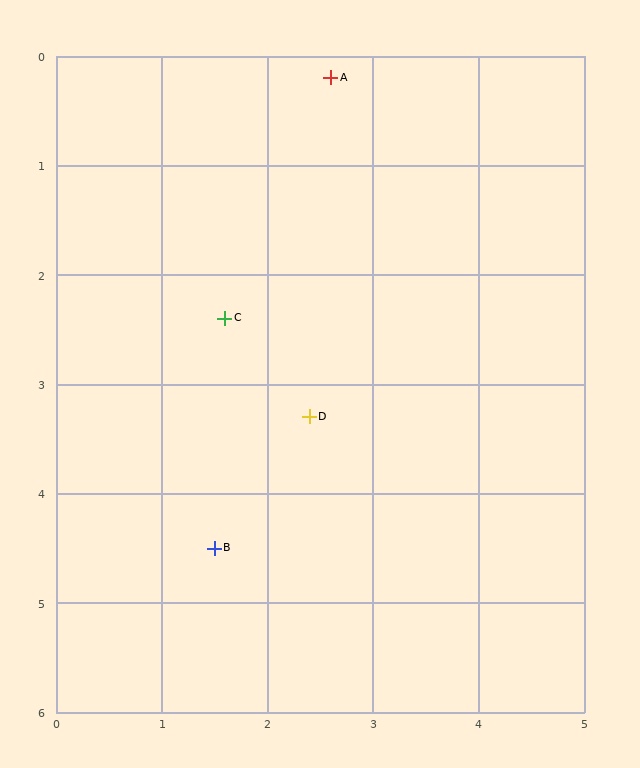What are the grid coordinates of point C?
Point C is at approximately (1.6, 2.4).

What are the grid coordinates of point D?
Point D is at approximately (2.4, 3.3).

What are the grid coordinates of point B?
Point B is at approximately (1.5, 4.5).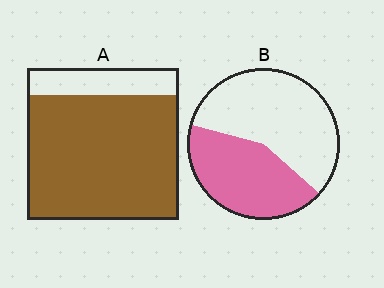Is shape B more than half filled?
No.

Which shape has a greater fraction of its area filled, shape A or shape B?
Shape A.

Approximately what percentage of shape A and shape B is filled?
A is approximately 80% and B is approximately 45%.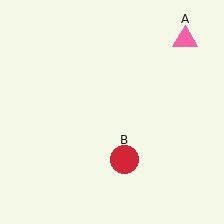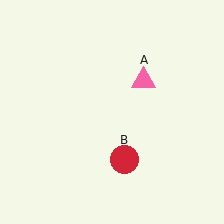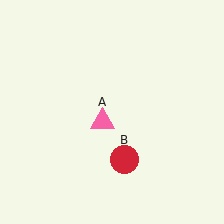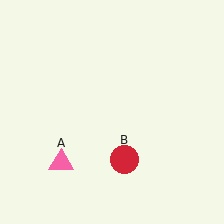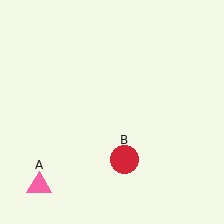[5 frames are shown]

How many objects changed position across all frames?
1 object changed position: pink triangle (object A).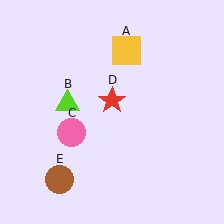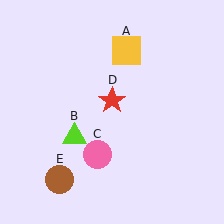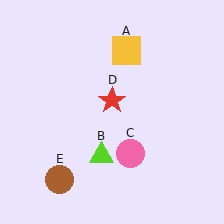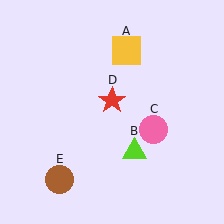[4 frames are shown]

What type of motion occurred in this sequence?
The lime triangle (object B), pink circle (object C) rotated counterclockwise around the center of the scene.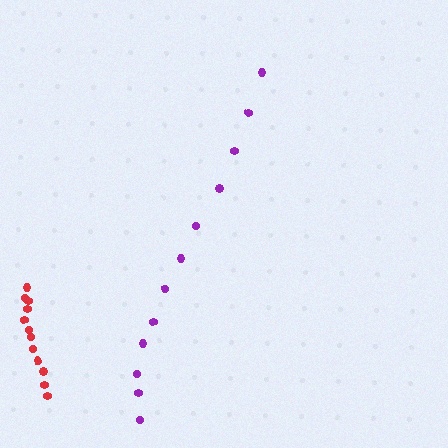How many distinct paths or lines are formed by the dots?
There are 2 distinct paths.